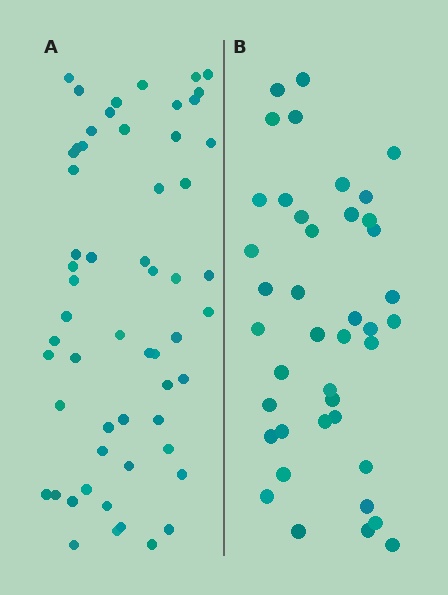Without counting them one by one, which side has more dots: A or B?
Region A (the left region) has more dots.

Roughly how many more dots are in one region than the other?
Region A has approximately 15 more dots than region B.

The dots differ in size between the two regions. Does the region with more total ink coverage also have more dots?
No. Region B has more total ink coverage because its dots are larger, but region A actually contains more individual dots. Total area can be misleading — the number of items is what matters here.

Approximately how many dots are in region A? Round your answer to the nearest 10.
About 60 dots. (The exact count is 57, which rounds to 60.)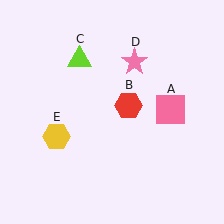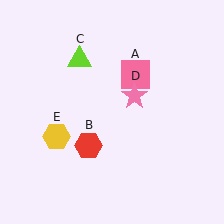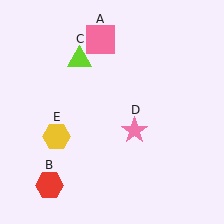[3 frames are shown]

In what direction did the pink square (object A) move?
The pink square (object A) moved up and to the left.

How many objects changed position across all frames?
3 objects changed position: pink square (object A), red hexagon (object B), pink star (object D).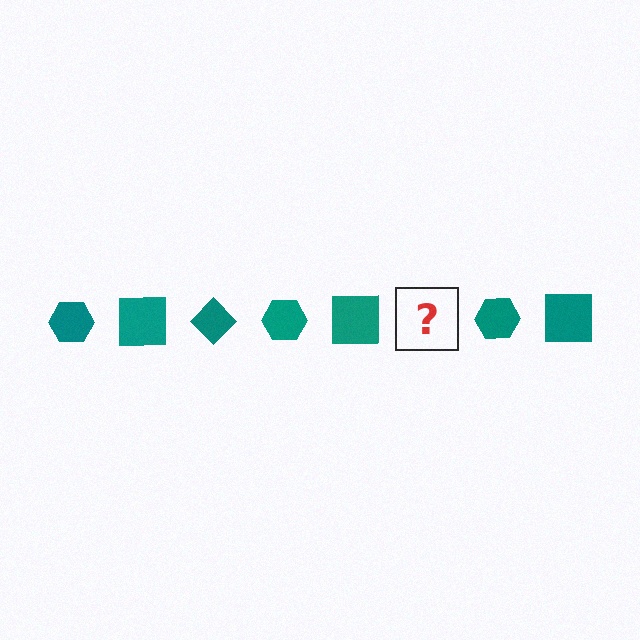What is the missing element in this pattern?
The missing element is a teal diamond.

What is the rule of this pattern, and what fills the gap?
The rule is that the pattern cycles through hexagon, square, diamond shapes in teal. The gap should be filled with a teal diamond.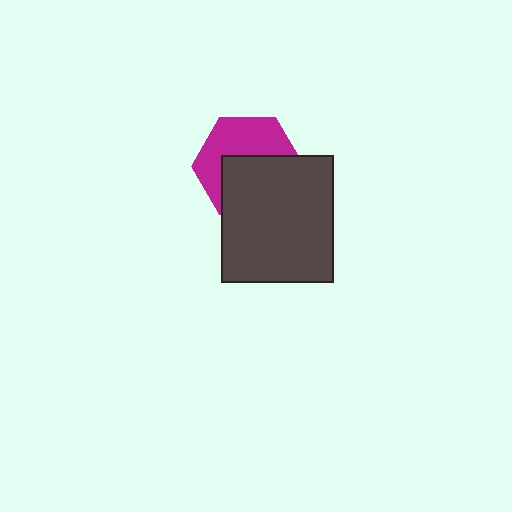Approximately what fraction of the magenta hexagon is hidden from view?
Roughly 51% of the magenta hexagon is hidden behind the dark gray rectangle.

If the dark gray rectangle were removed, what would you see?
You would see the complete magenta hexagon.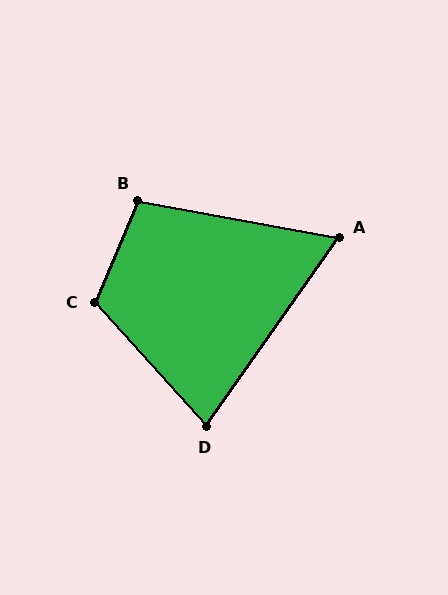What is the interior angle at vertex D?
Approximately 77 degrees (acute).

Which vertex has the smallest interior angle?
A, at approximately 65 degrees.